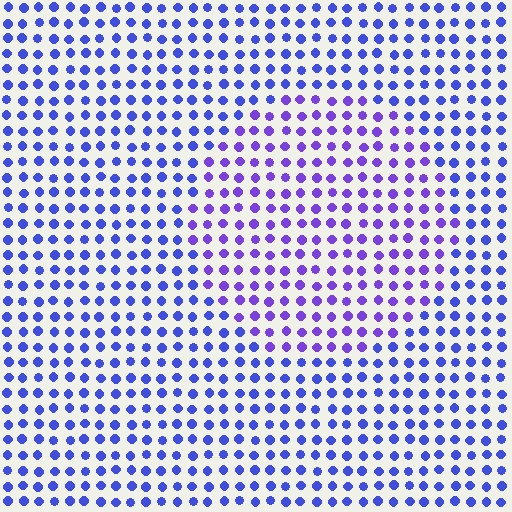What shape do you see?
I see a circle.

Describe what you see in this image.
The image is filled with small blue elements in a uniform arrangement. A circle-shaped region is visible where the elements are tinted to a slightly different hue, forming a subtle color boundary.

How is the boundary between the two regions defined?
The boundary is defined purely by a slight shift in hue (about 29 degrees). Spacing, size, and orientation are identical on both sides.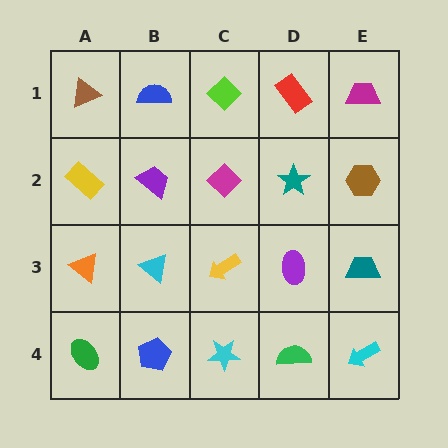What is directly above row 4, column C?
A yellow arrow.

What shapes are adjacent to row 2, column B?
A blue semicircle (row 1, column B), a cyan triangle (row 3, column B), a yellow rectangle (row 2, column A), a magenta diamond (row 2, column C).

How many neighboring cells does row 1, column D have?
3.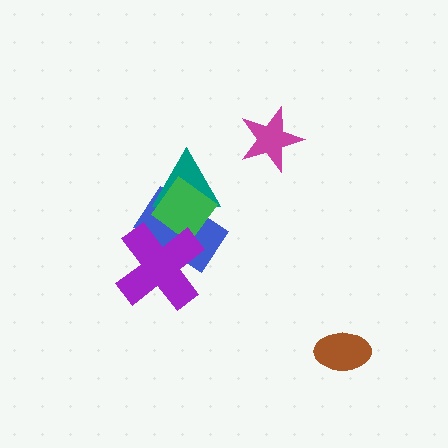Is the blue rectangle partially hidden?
Yes, it is partially covered by another shape.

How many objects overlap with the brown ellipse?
0 objects overlap with the brown ellipse.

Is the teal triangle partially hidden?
Yes, it is partially covered by another shape.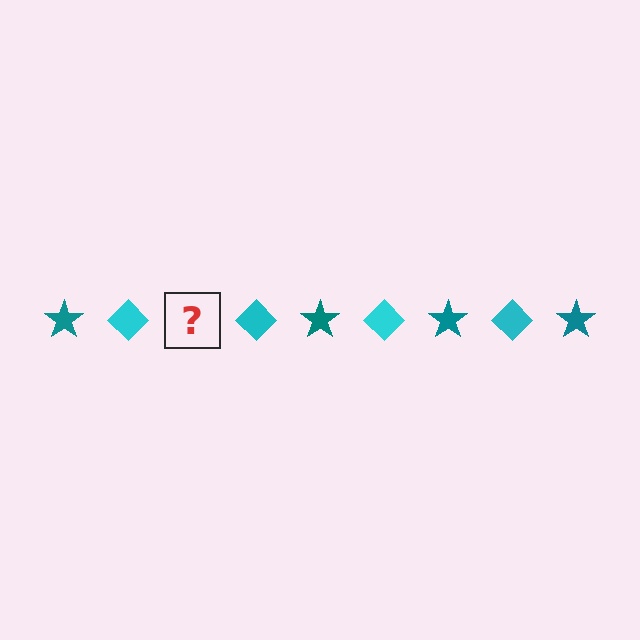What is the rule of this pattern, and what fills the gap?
The rule is that the pattern alternates between teal star and cyan diamond. The gap should be filled with a teal star.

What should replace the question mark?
The question mark should be replaced with a teal star.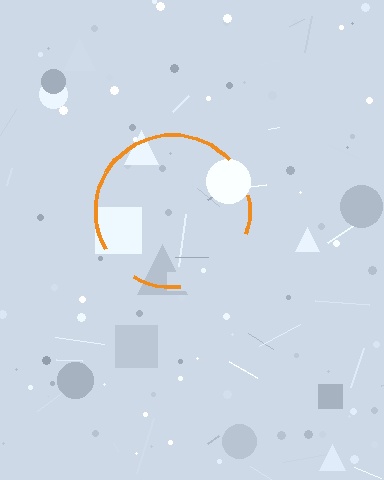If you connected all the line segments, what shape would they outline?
They would outline a circle.